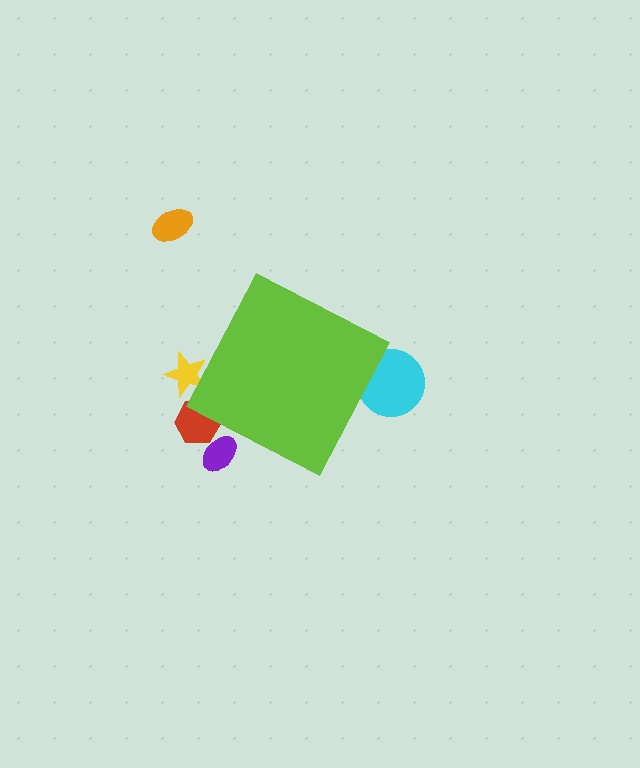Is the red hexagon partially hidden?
Yes, the red hexagon is partially hidden behind the lime diamond.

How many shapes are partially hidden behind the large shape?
4 shapes are partially hidden.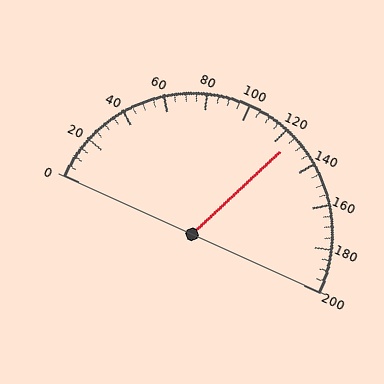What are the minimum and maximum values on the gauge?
The gauge ranges from 0 to 200.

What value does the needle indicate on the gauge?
The needle indicates approximately 125.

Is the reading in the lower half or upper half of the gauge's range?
The reading is in the upper half of the range (0 to 200).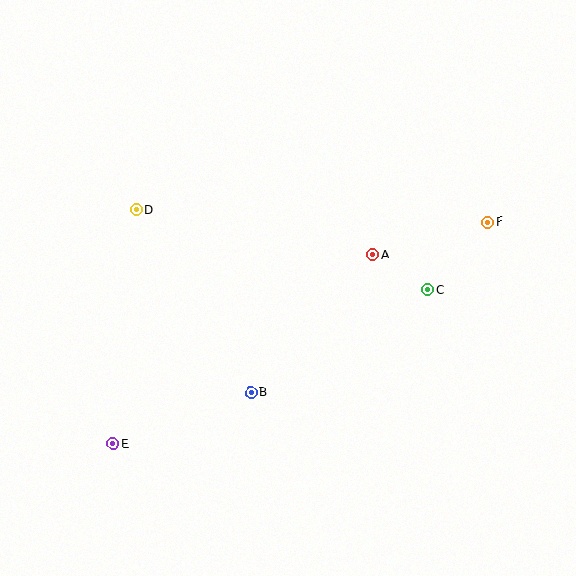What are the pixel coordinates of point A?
Point A is at (373, 255).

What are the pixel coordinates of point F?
Point F is at (487, 222).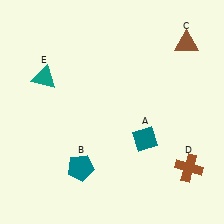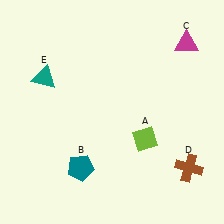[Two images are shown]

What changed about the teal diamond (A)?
In Image 1, A is teal. In Image 2, it changed to lime.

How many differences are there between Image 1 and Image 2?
There are 2 differences between the two images.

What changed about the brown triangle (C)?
In Image 1, C is brown. In Image 2, it changed to magenta.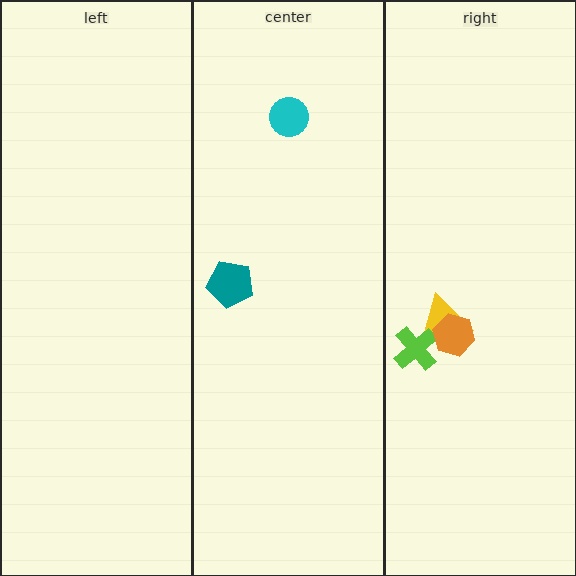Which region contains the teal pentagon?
The center region.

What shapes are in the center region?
The teal pentagon, the cyan circle.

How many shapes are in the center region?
2.